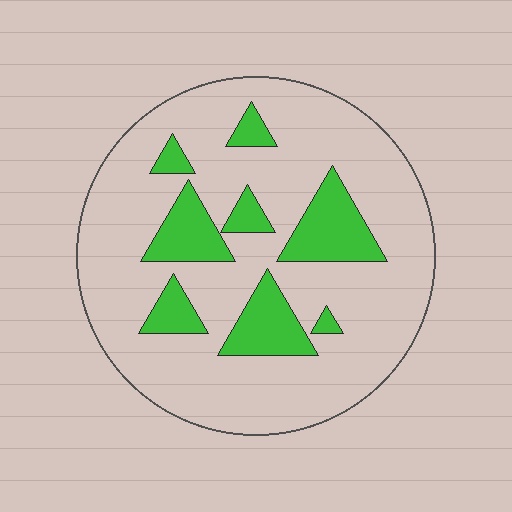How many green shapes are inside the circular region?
8.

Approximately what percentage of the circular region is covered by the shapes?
Approximately 20%.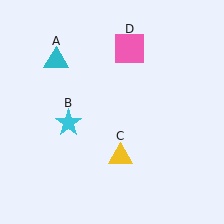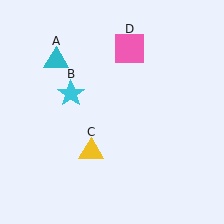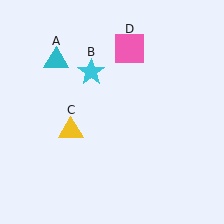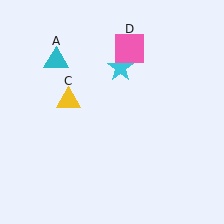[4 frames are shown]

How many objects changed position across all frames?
2 objects changed position: cyan star (object B), yellow triangle (object C).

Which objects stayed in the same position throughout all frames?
Cyan triangle (object A) and pink square (object D) remained stationary.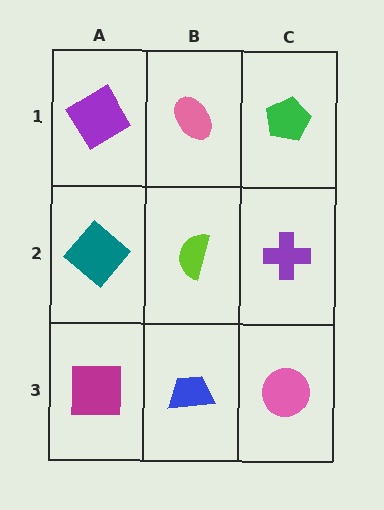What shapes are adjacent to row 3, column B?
A lime semicircle (row 2, column B), a magenta square (row 3, column A), a pink circle (row 3, column C).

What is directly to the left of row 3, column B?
A magenta square.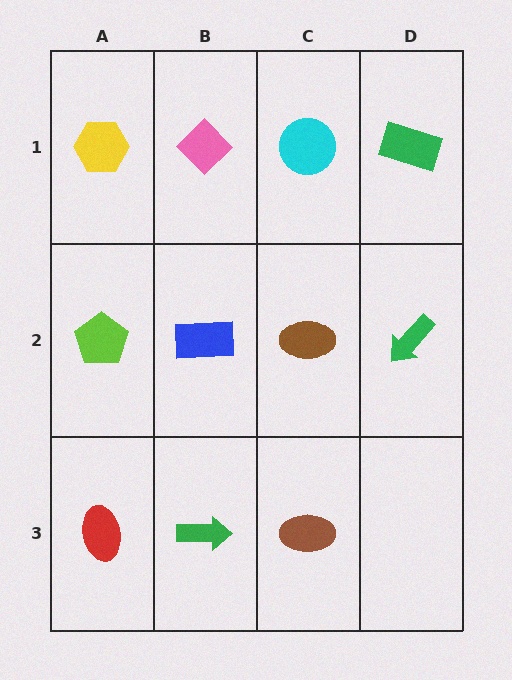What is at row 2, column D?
A green arrow.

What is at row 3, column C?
A brown ellipse.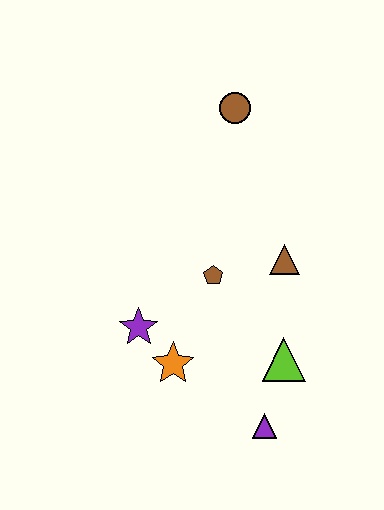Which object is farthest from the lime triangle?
The brown circle is farthest from the lime triangle.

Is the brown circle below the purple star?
No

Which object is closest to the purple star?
The orange star is closest to the purple star.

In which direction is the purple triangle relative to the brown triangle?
The purple triangle is below the brown triangle.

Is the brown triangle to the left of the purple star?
No